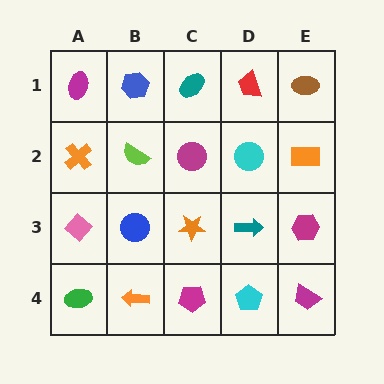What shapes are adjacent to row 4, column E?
A magenta hexagon (row 3, column E), a cyan pentagon (row 4, column D).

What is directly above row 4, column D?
A teal arrow.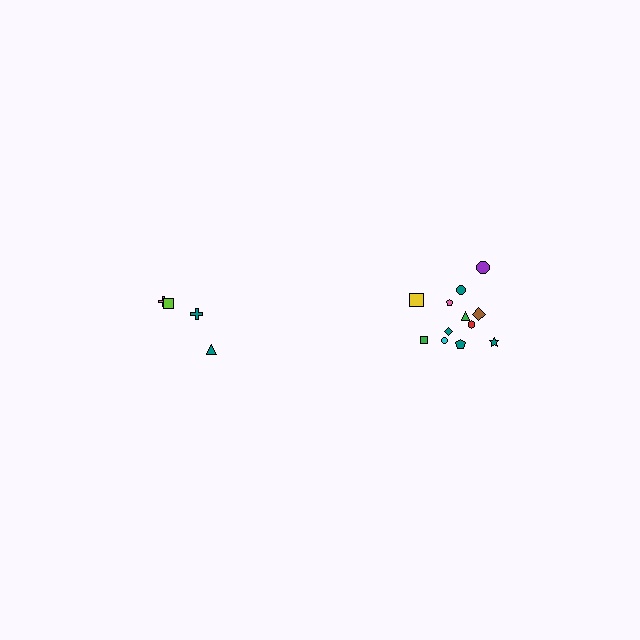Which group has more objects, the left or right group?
The right group.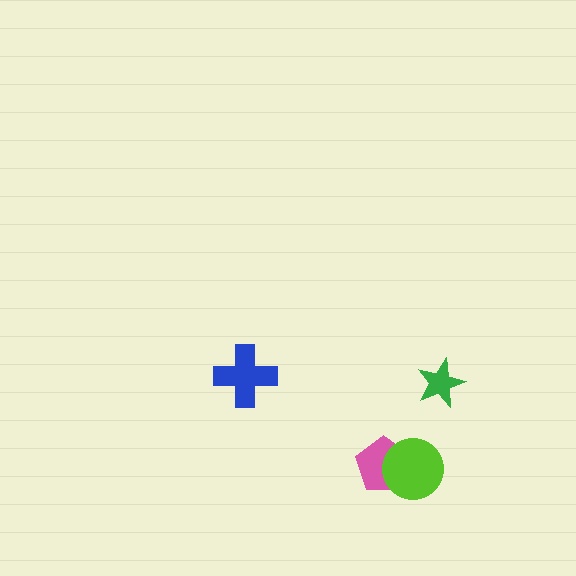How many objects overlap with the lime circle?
1 object overlaps with the lime circle.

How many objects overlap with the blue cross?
0 objects overlap with the blue cross.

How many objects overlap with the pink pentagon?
1 object overlaps with the pink pentagon.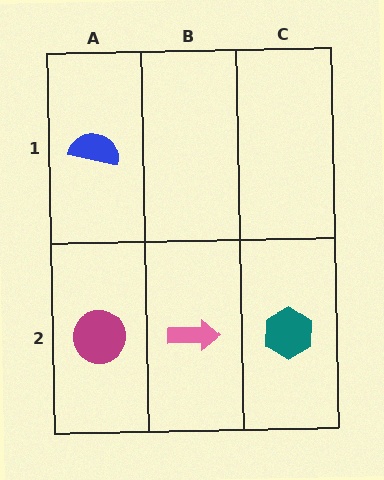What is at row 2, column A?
A magenta circle.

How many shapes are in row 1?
1 shape.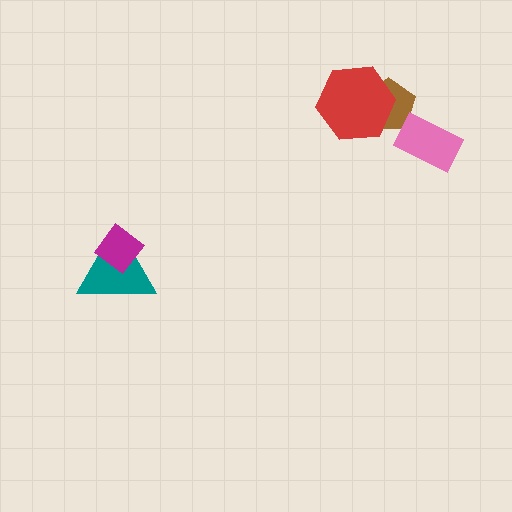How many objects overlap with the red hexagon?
1 object overlaps with the red hexagon.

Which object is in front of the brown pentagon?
The red hexagon is in front of the brown pentagon.